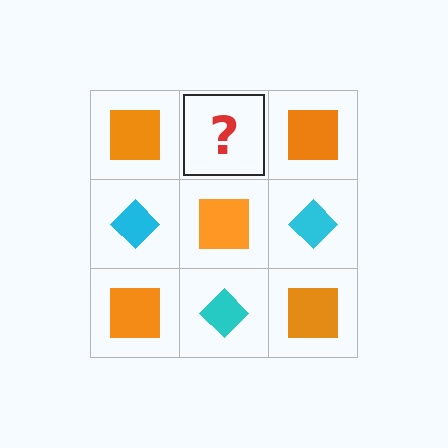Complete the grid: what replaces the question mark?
The question mark should be replaced with a cyan diamond.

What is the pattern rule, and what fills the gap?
The rule is that it alternates orange square and cyan diamond in a checkerboard pattern. The gap should be filled with a cyan diamond.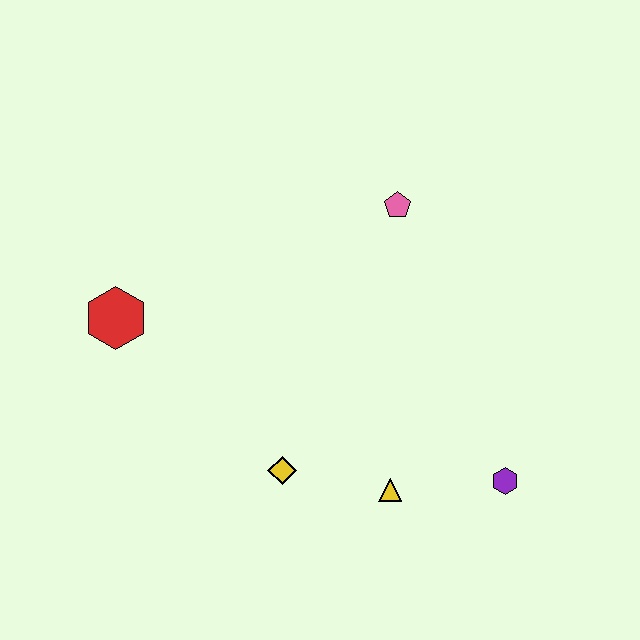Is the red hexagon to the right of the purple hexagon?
No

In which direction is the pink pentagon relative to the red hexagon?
The pink pentagon is to the right of the red hexagon.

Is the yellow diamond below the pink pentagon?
Yes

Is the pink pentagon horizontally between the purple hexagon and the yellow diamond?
Yes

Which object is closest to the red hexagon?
The yellow diamond is closest to the red hexagon.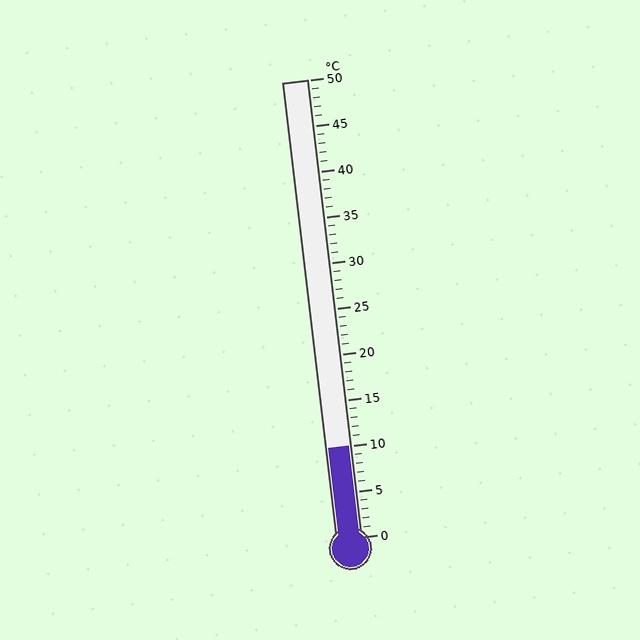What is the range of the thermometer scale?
The thermometer scale ranges from 0°C to 50°C.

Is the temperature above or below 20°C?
The temperature is below 20°C.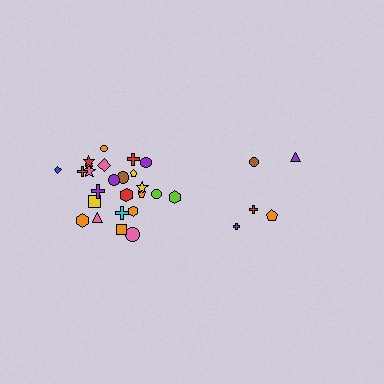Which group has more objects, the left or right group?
The left group.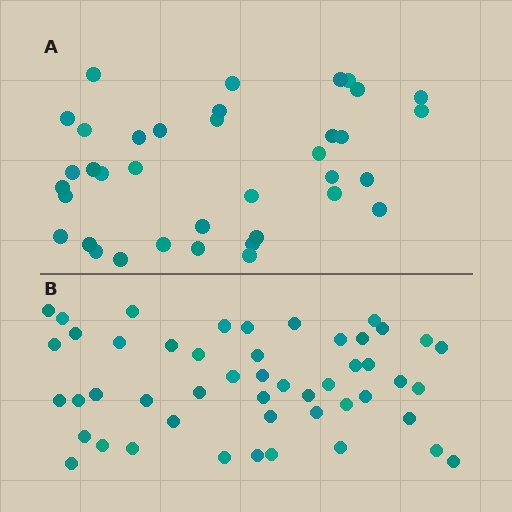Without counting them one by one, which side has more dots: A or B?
Region B (the bottom region) has more dots.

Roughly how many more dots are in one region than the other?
Region B has roughly 12 or so more dots than region A.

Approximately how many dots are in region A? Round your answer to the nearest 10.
About 40 dots. (The exact count is 37, which rounds to 40.)